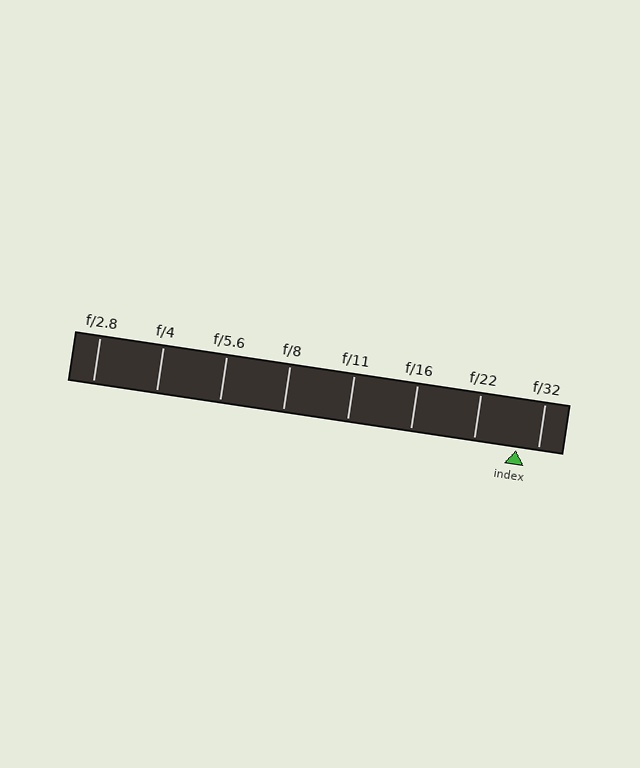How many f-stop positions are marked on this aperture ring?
There are 8 f-stop positions marked.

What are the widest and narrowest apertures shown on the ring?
The widest aperture shown is f/2.8 and the narrowest is f/32.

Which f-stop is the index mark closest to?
The index mark is closest to f/32.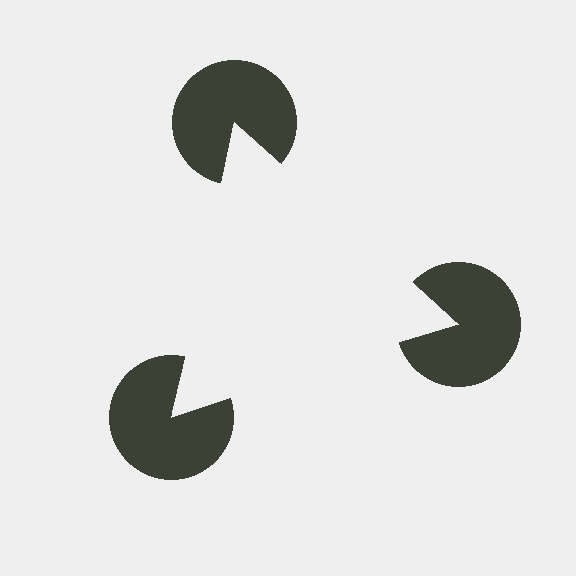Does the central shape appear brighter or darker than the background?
It typically appears slightly brighter than the background, even though no actual brightness change is drawn.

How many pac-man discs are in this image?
There are 3 — one at each vertex of the illusory triangle.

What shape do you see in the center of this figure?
An illusory triangle — its edges are inferred from the aligned wedge cuts in the pac-man discs, not physically drawn.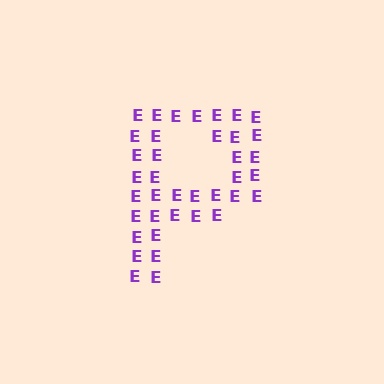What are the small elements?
The small elements are letter E's.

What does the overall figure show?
The overall figure shows the letter P.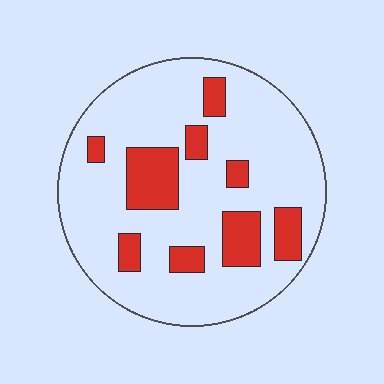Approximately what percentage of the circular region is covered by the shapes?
Approximately 20%.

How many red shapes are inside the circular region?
9.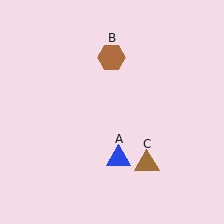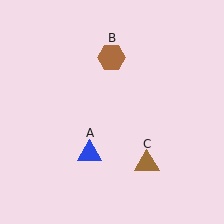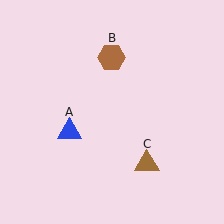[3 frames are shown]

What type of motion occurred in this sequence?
The blue triangle (object A) rotated clockwise around the center of the scene.